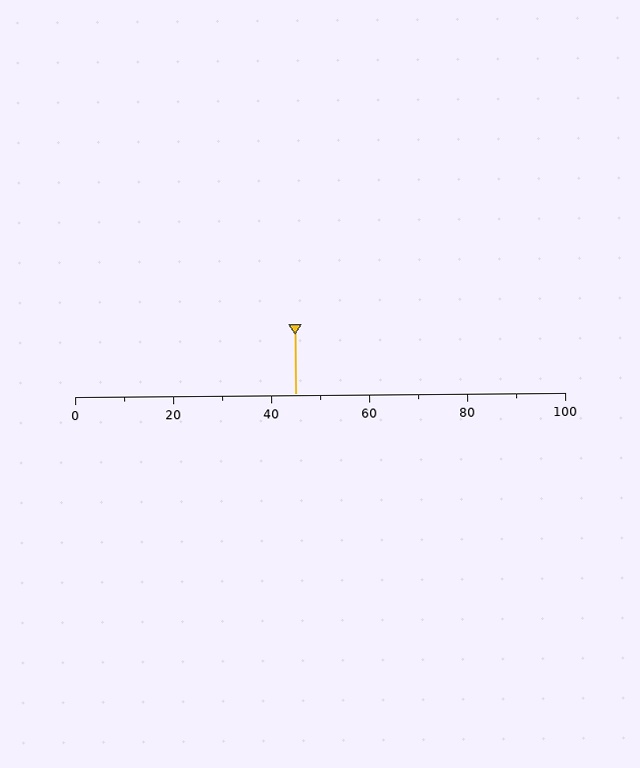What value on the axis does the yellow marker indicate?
The marker indicates approximately 45.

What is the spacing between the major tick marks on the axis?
The major ticks are spaced 20 apart.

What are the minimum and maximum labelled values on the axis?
The axis runs from 0 to 100.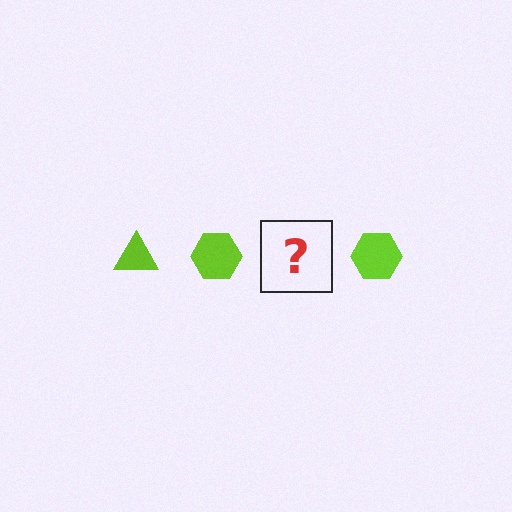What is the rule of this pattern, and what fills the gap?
The rule is that the pattern cycles through triangle, hexagon shapes in lime. The gap should be filled with a lime triangle.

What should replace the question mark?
The question mark should be replaced with a lime triangle.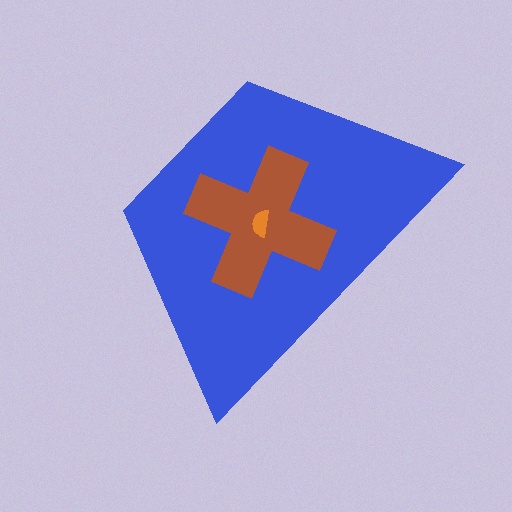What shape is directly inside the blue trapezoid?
The brown cross.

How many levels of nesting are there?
3.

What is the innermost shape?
The orange semicircle.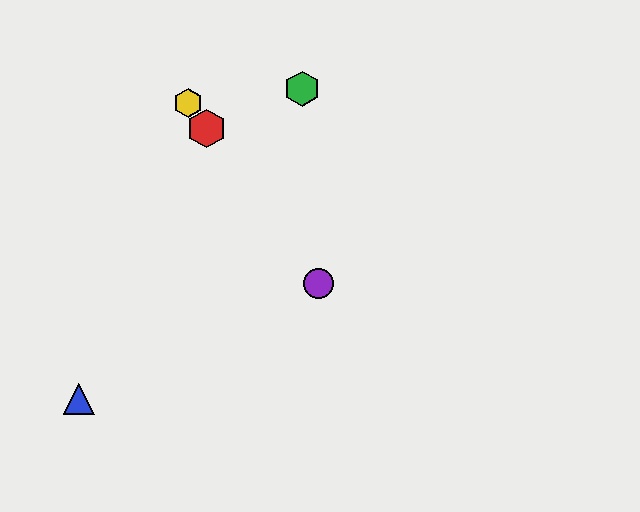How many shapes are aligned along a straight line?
3 shapes (the red hexagon, the yellow hexagon, the purple circle) are aligned along a straight line.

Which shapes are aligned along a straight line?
The red hexagon, the yellow hexagon, the purple circle are aligned along a straight line.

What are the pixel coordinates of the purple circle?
The purple circle is at (319, 284).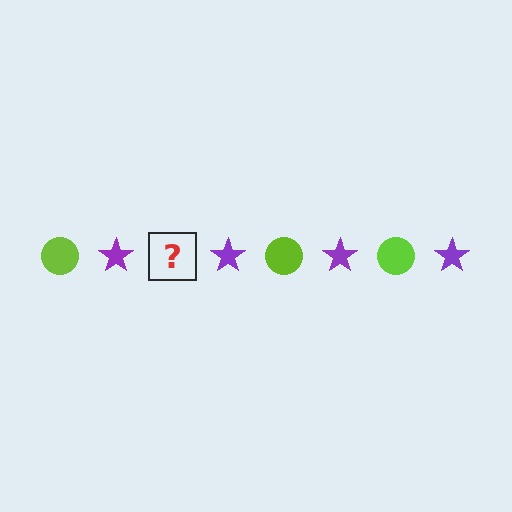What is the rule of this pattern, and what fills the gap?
The rule is that the pattern alternates between lime circle and purple star. The gap should be filled with a lime circle.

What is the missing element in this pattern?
The missing element is a lime circle.